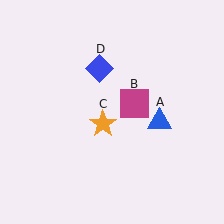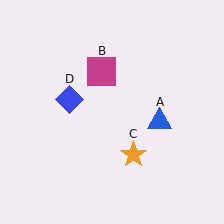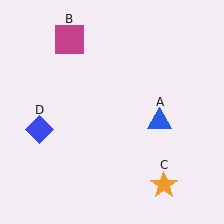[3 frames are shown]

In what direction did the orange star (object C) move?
The orange star (object C) moved down and to the right.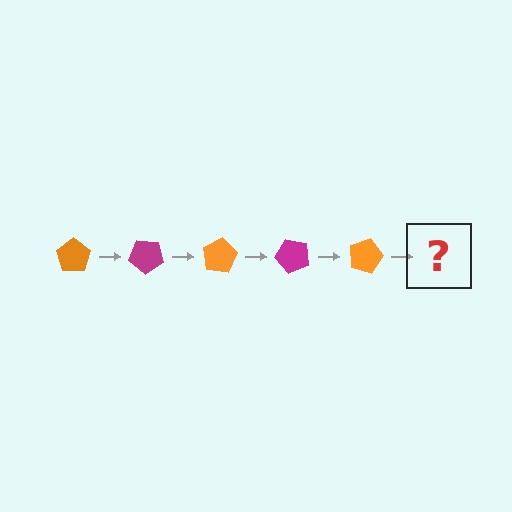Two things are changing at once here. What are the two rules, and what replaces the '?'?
The two rules are that it rotates 40 degrees each step and the color cycles through orange and magenta. The '?' should be a magenta pentagon, rotated 200 degrees from the start.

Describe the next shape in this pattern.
It should be a magenta pentagon, rotated 200 degrees from the start.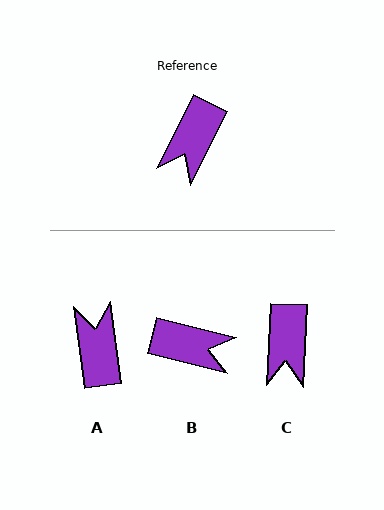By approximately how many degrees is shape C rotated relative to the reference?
Approximately 24 degrees counter-clockwise.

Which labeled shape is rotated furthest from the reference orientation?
A, about 146 degrees away.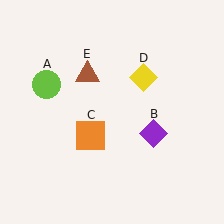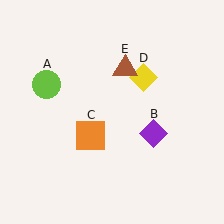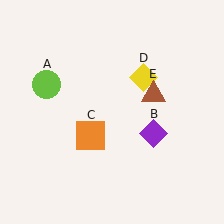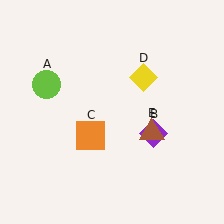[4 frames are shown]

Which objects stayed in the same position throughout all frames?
Lime circle (object A) and purple diamond (object B) and orange square (object C) and yellow diamond (object D) remained stationary.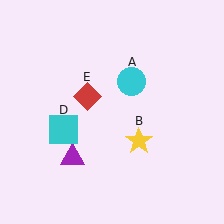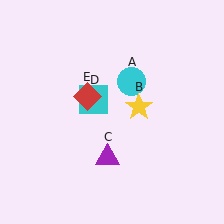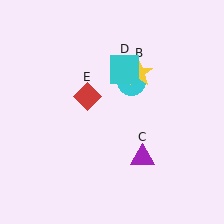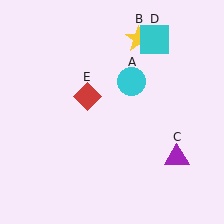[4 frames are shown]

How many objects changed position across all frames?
3 objects changed position: yellow star (object B), purple triangle (object C), cyan square (object D).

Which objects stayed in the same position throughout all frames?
Cyan circle (object A) and red diamond (object E) remained stationary.